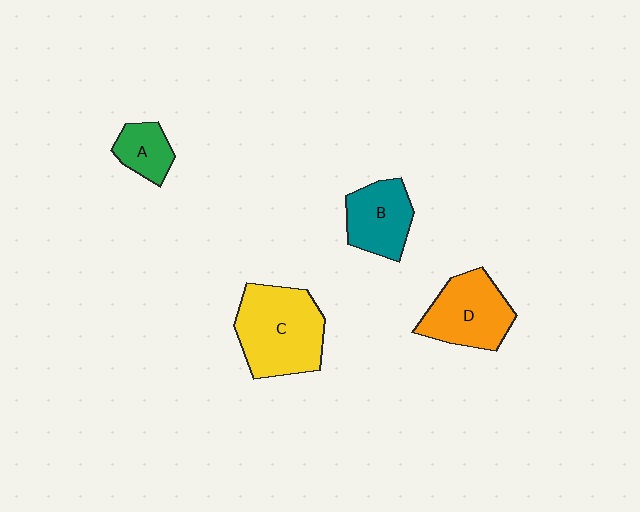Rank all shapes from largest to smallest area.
From largest to smallest: C (yellow), D (orange), B (teal), A (green).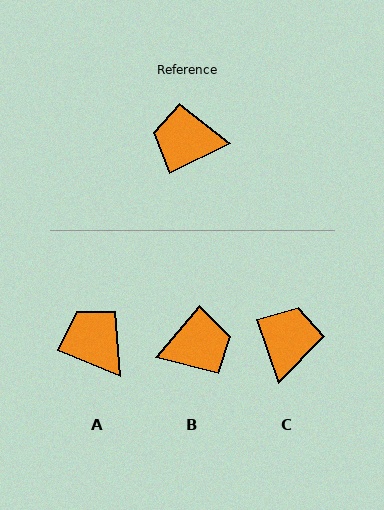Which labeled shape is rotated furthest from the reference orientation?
B, about 156 degrees away.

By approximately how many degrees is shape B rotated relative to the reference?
Approximately 156 degrees clockwise.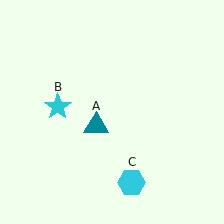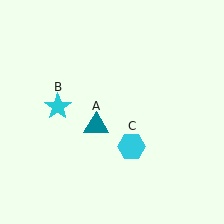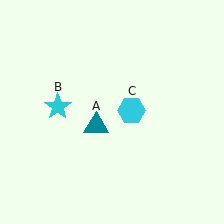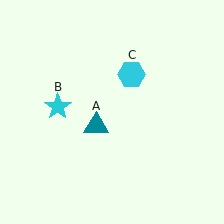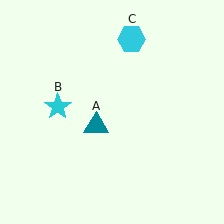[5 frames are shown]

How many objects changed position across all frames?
1 object changed position: cyan hexagon (object C).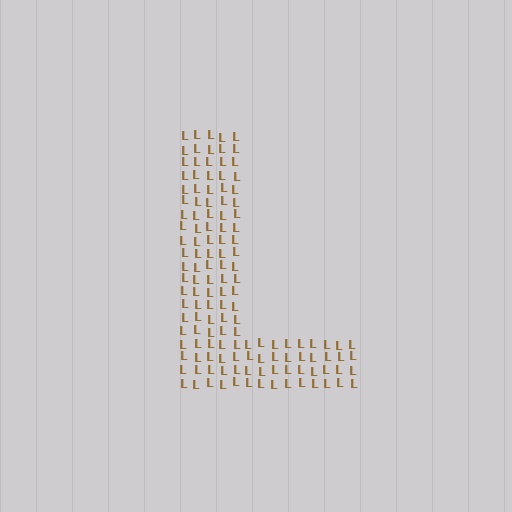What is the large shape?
The large shape is the letter L.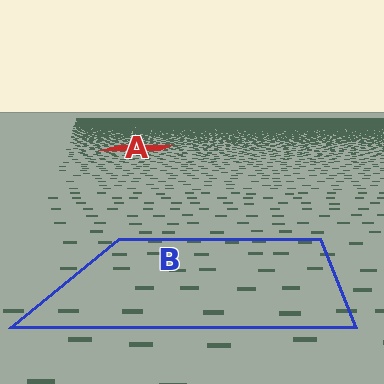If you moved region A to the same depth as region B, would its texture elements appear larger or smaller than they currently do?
They would appear larger. At a closer depth, the same texture elements are projected at a bigger on-screen size.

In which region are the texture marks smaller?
The texture marks are smaller in region A, because it is farther away.